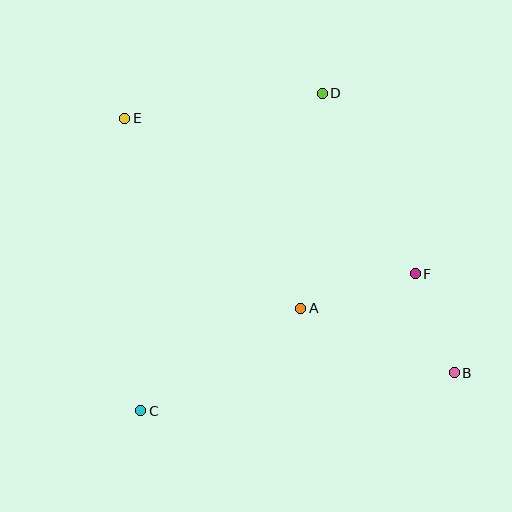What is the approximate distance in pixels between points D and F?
The distance between D and F is approximately 203 pixels.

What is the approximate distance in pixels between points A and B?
The distance between A and B is approximately 166 pixels.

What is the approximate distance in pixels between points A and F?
The distance between A and F is approximately 120 pixels.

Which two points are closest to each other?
Points B and F are closest to each other.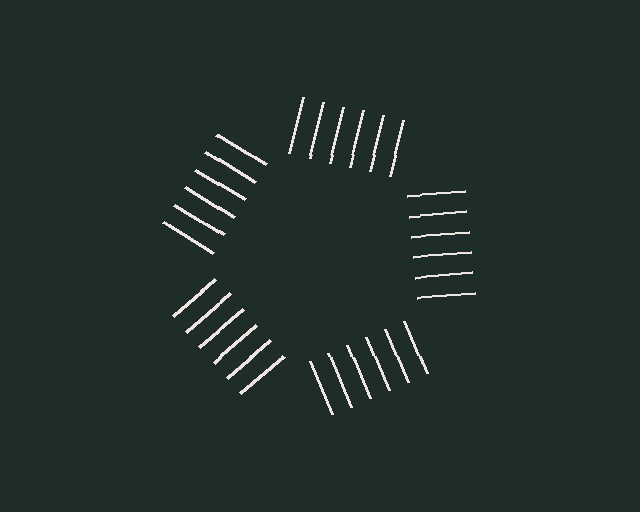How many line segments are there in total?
30 — 6 along each of the 5 edges.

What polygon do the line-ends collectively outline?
An illusory pentagon — the line segments terminate on its edges but no continuous stroke is drawn.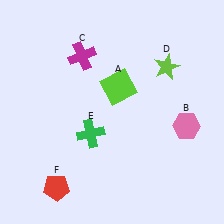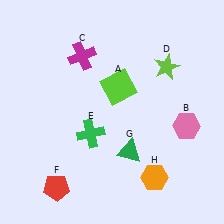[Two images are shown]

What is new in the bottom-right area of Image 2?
An orange hexagon (H) was added in the bottom-right area of Image 2.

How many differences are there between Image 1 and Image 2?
There are 2 differences between the two images.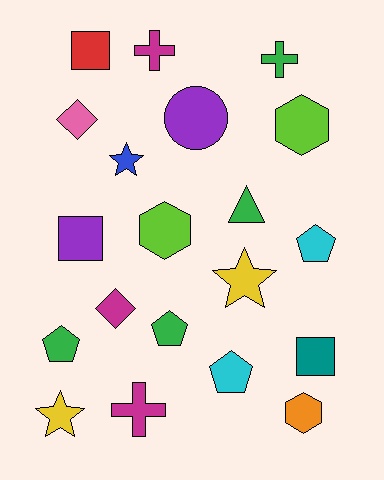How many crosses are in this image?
There are 3 crosses.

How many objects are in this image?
There are 20 objects.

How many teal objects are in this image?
There is 1 teal object.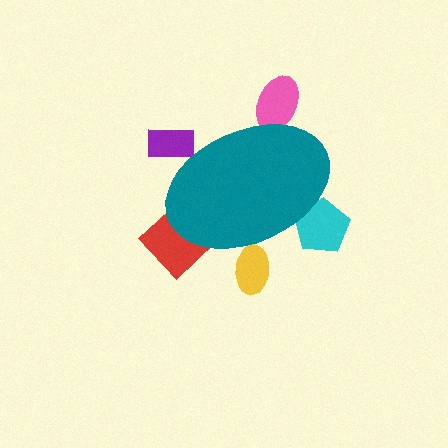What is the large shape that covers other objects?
A teal ellipse.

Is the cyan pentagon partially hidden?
Yes, the cyan pentagon is partially hidden behind the teal ellipse.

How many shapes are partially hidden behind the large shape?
5 shapes are partially hidden.